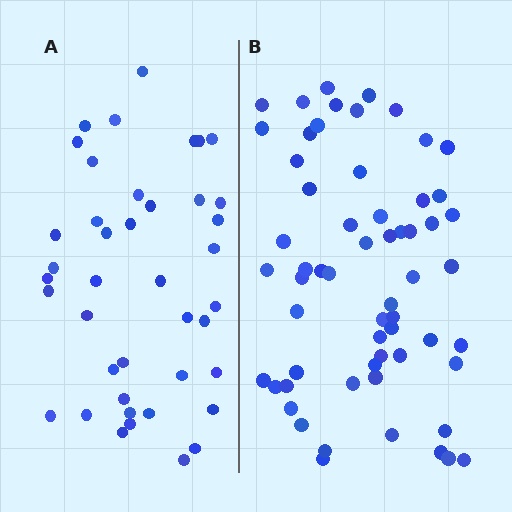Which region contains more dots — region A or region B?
Region B (the right region) has more dots.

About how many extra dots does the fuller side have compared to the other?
Region B has approximately 20 more dots than region A.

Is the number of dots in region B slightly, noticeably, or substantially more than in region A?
Region B has substantially more. The ratio is roughly 1.5 to 1.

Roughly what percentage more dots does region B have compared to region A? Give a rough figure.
About 45% more.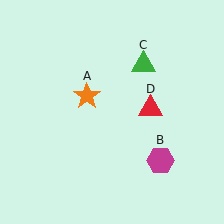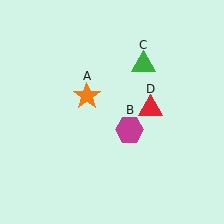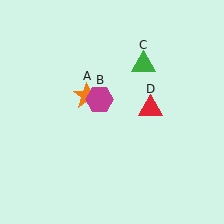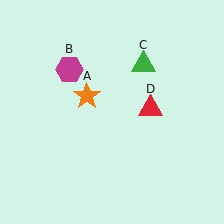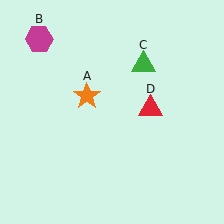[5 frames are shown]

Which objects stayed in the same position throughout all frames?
Orange star (object A) and green triangle (object C) and red triangle (object D) remained stationary.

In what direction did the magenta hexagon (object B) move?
The magenta hexagon (object B) moved up and to the left.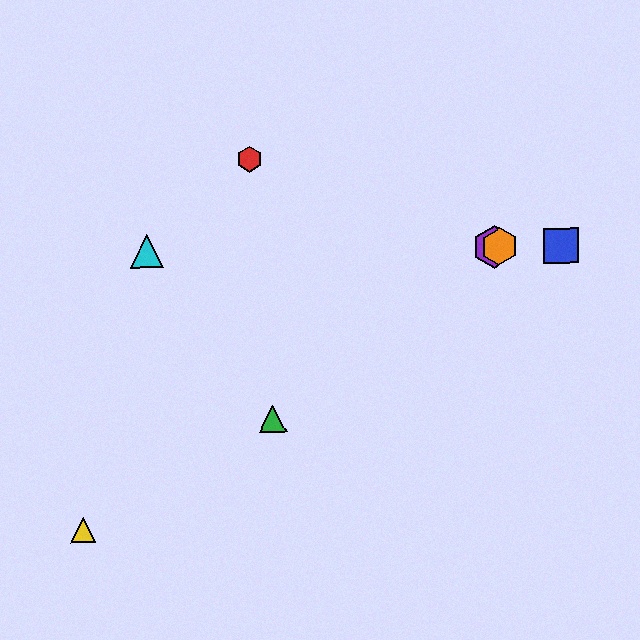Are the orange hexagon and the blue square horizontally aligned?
Yes, both are at y≈247.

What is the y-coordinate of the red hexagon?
The red hexagon is at y≈159.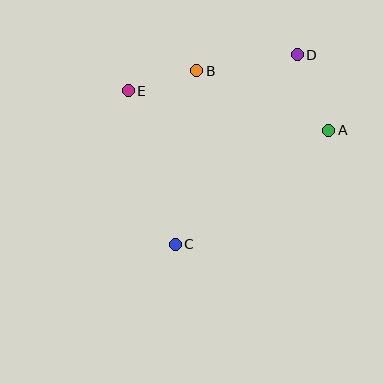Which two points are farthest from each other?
Points C and D are farthest from each other.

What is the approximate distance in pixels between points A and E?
The distance between A and E is approximately 205 pixels.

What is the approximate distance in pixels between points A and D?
The distance between A and D is approximately 82 pixels.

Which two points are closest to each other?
Points B and E are closest to each other.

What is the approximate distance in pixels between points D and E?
The distance between D and E is approximately 173 pixels.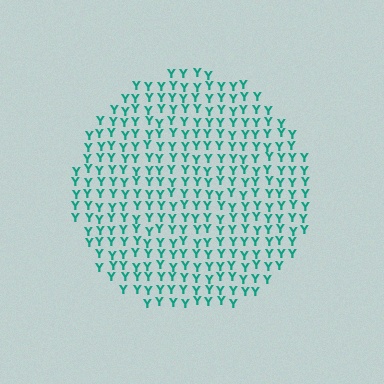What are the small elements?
The small elements are letter Y's.